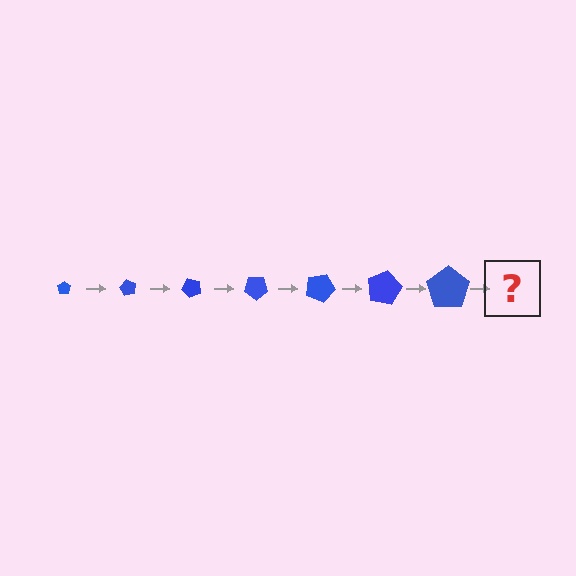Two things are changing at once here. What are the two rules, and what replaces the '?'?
The two rules are that the pentagon grows larger each step and it rotates 60 degrees each step. The '?' should be a pentagon, larger than the previous one and rotated 420 degrees from the start.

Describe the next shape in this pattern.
It should be a pentagon, larger than the previous one and rotated 420 degrees from the start.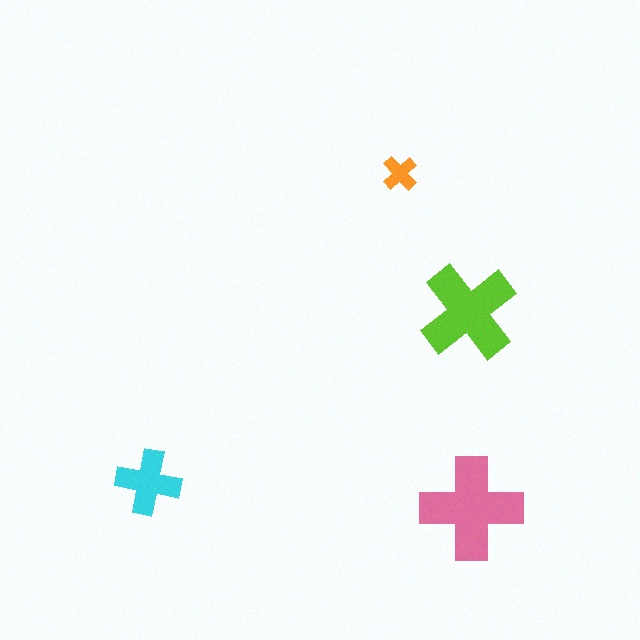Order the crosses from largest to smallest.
the pink one, the lime one, the cyan one, the orange one.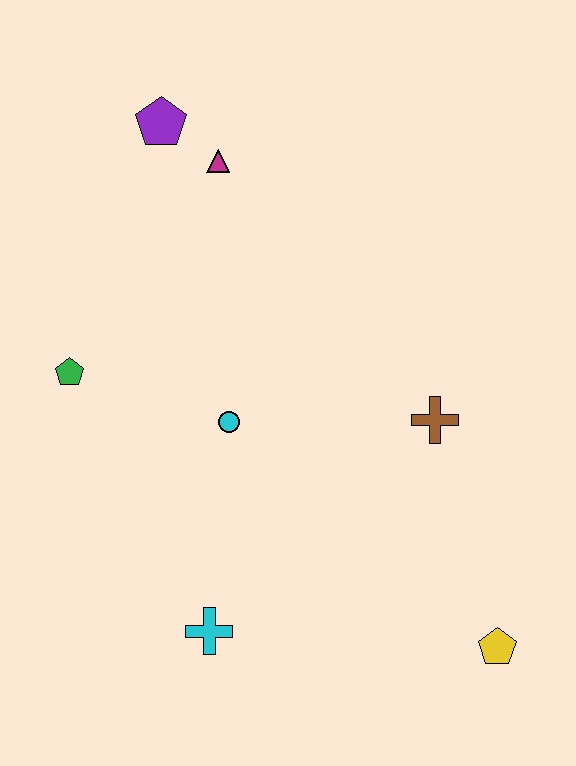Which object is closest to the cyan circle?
The green pentagon is closest to the cyan circle.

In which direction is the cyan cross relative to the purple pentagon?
The cyan cross is below the purple pentagon.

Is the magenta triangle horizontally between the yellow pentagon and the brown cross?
No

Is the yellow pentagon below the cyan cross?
Yes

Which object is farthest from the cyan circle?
The yellow pentagon is farthest from the cyan circle.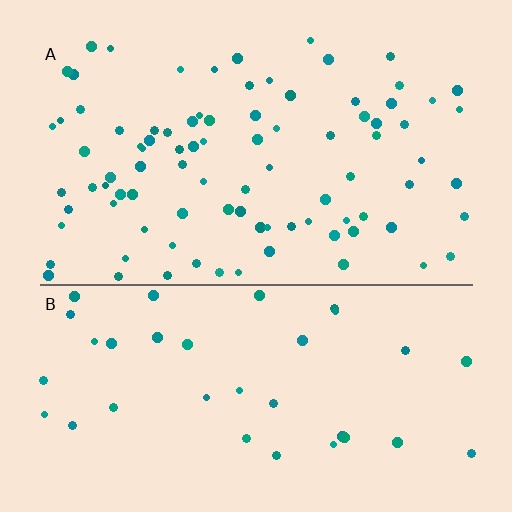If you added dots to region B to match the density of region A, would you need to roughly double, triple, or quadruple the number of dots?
Approximately triple.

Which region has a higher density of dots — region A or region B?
A (the top).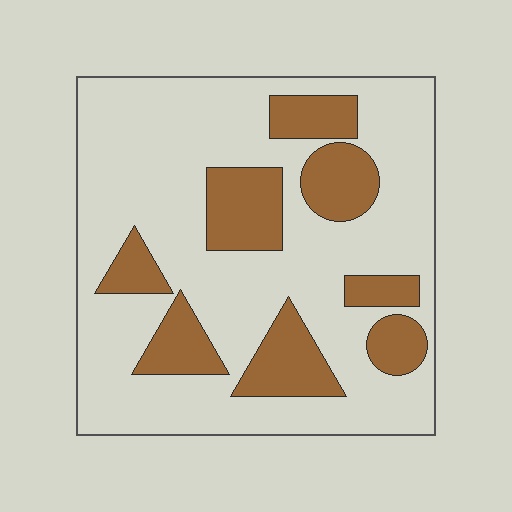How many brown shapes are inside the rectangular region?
8.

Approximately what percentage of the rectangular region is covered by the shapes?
Approximately 25%.